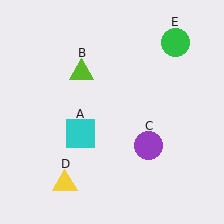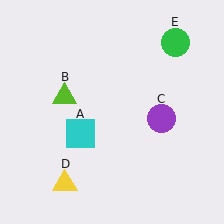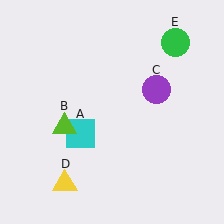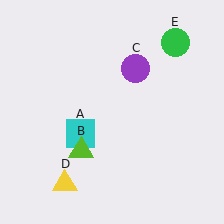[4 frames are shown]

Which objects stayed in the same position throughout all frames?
Cyan square (object A) and yellow triangle (object D) and green circle (object E) remained stationary.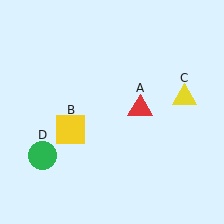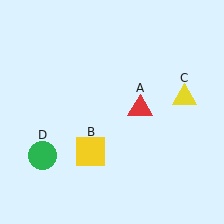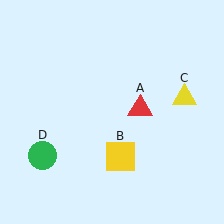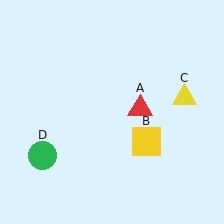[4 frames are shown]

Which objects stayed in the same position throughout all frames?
Red triangle (object A) and yellow triangle (object C) and green circle (object D) remained stationary.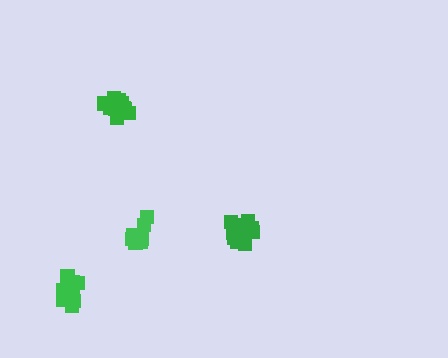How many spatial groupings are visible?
There are 4 spatial groupings.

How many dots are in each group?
Group 1: 10 dots, Group 2: 13 dots, Group 3: 15 dots, Group 4: 13 dots (51 total).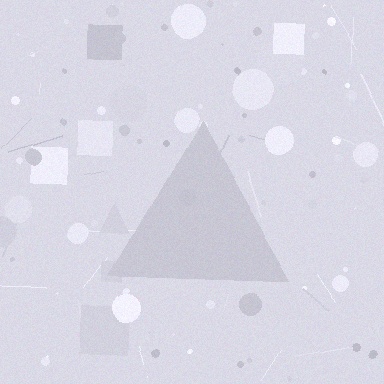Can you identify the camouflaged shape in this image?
The camouflaged shape is a triangle.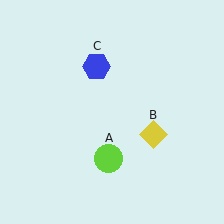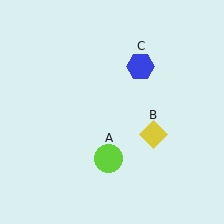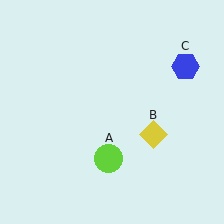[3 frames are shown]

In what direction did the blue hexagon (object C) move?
The blue hexagon (object C) moved right.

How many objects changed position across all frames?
1 object changed position: blue hexagon (object C).